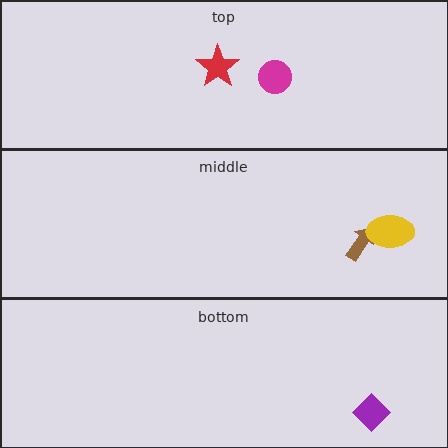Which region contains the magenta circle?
The top region.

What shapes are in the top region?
The magenta circle, the red star.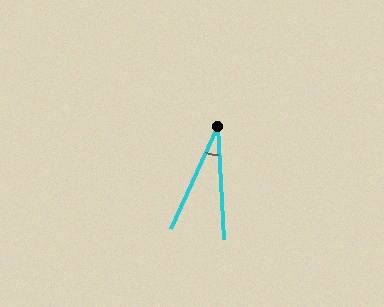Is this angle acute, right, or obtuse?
It is acute.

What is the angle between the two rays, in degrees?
Approximately 27 degrees.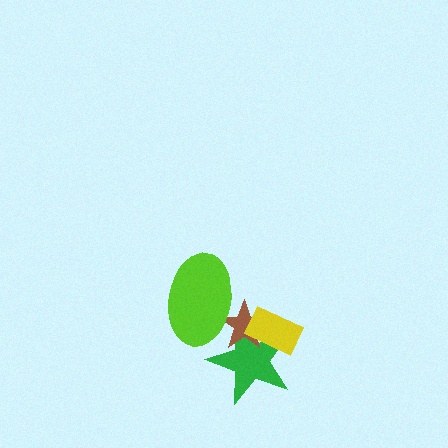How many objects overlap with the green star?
3 objects overlap with the green star.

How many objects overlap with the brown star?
3 objects overlap with the brown star.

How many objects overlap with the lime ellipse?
2 objects overlap with the lime ellipse.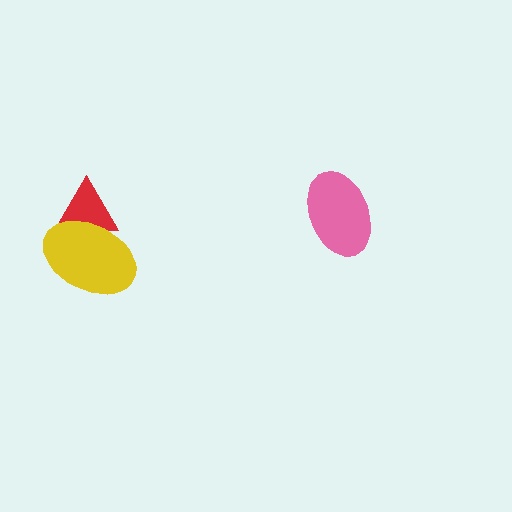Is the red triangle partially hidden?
Yes, it is partially covered by another shape.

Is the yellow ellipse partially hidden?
No, no other shape covers it.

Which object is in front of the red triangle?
The yellow ellipse is in front of the red triangle.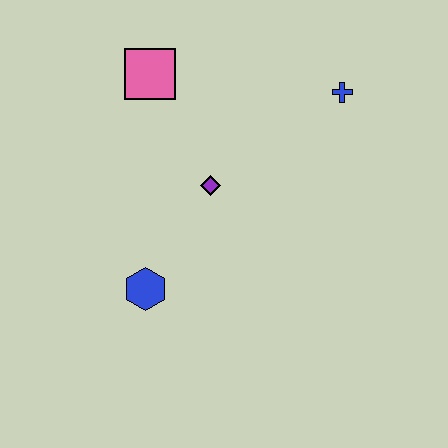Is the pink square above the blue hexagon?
Yes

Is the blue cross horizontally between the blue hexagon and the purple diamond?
No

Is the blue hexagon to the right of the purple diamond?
No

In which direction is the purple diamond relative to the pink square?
The purple diamond is below the pink square.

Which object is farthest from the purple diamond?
The blue cross is farthest from the purple diamond.